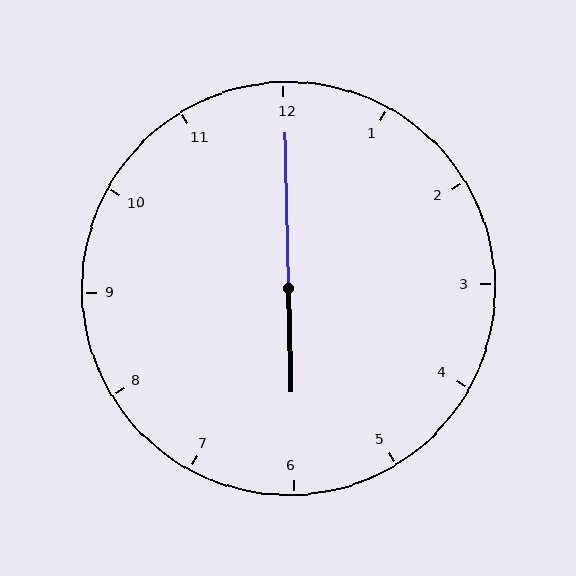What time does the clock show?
6:00.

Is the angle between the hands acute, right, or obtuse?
It is obtuse.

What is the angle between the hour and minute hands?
Approximately 180 degrees.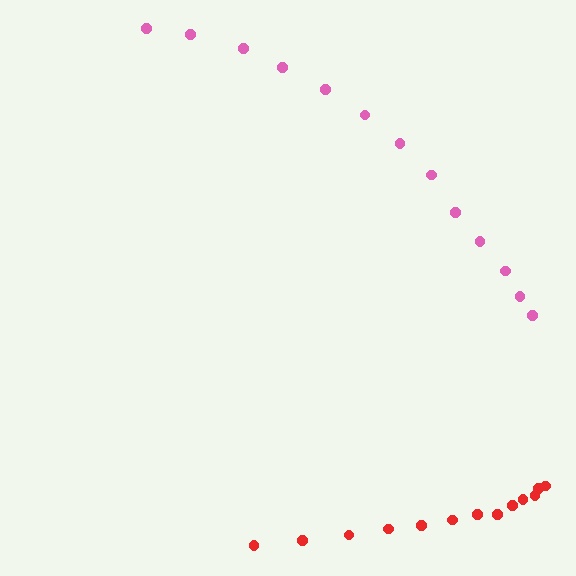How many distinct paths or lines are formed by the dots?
There are 2 distinct paths.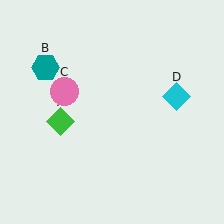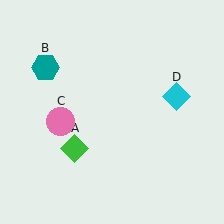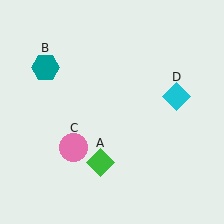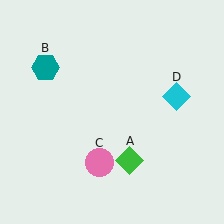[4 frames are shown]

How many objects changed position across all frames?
2 objects changed position: green diamond (object A), pink circle (object C).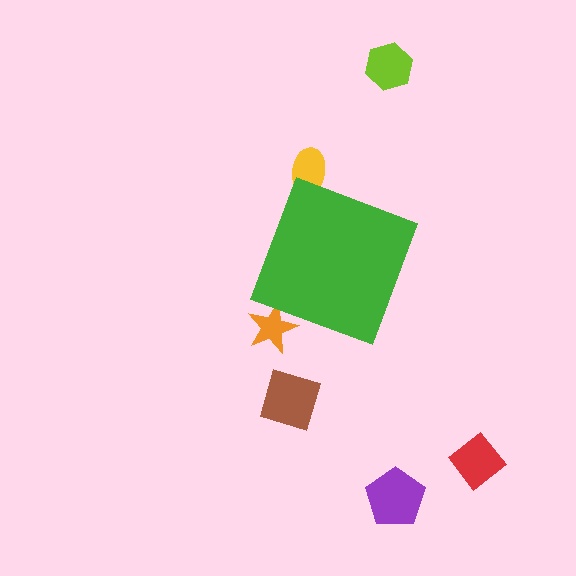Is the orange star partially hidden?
Yes, the orange star is partially hidden behind the green diamond.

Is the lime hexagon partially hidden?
No, the lime hexagon is fully visible.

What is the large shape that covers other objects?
A green diamond.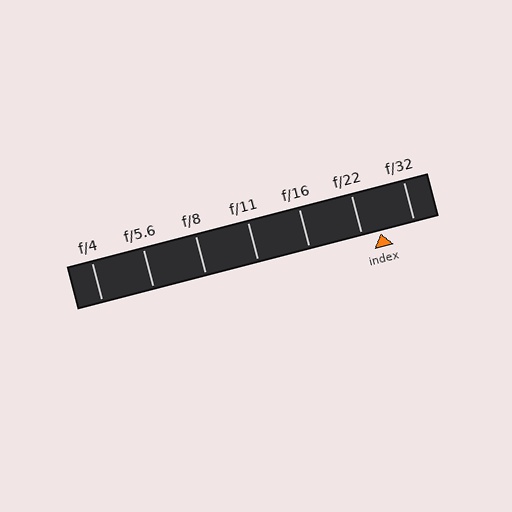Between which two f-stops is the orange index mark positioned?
The index mark is between f/22 and f/32.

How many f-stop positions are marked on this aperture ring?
There are 7 f-stop positions marked.